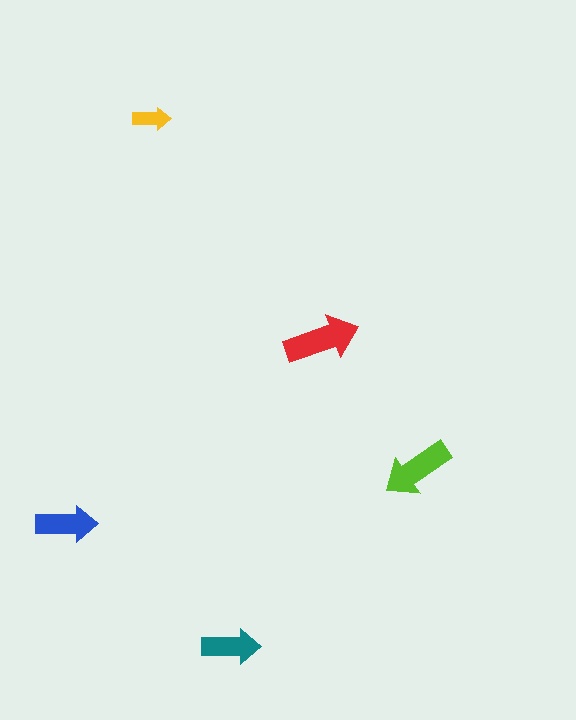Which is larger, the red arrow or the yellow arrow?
The red one.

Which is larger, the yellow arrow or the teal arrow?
The teal one.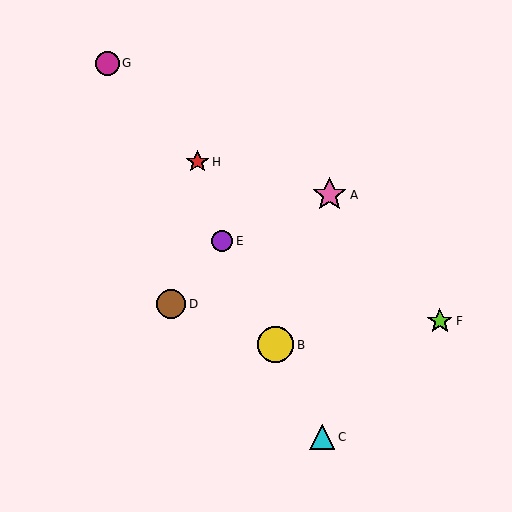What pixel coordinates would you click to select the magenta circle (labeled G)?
Click at (108, 63) to select the magenta circle G.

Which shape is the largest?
The yellow circle (labeled B) is the largest.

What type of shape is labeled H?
Shape H is a red star.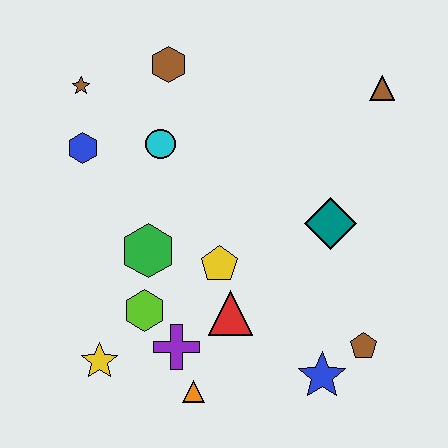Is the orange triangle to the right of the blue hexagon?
Yes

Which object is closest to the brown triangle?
The teal diamond is closest to the brown triangle.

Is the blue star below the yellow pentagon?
Yes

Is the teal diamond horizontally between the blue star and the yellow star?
No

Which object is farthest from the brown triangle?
The yellow star is farthest from the brown triangle.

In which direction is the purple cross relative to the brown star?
The purple cross is below the brown star.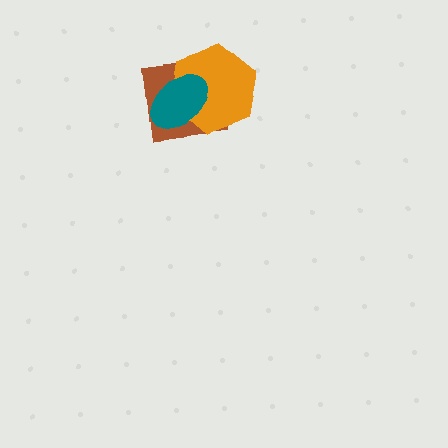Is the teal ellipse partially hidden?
No, no other shape covers it.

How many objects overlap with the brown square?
2 objects overlap with the brown square.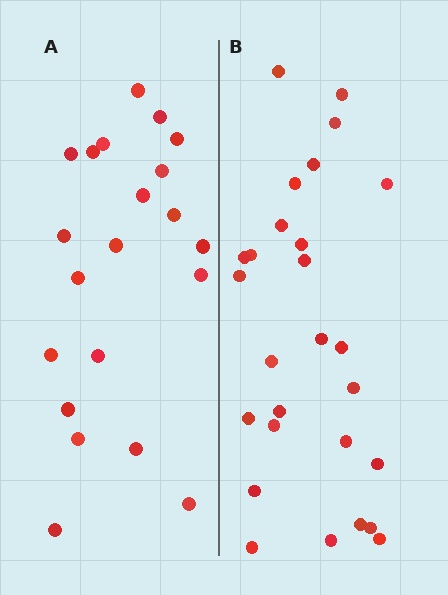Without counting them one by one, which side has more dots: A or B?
Region B (the right region) has more dots.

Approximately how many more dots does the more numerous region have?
Region B has about 6 more dots than region A.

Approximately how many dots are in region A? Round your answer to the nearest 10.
About 20 dots. (The exact count is 21, which rounds to 20.)